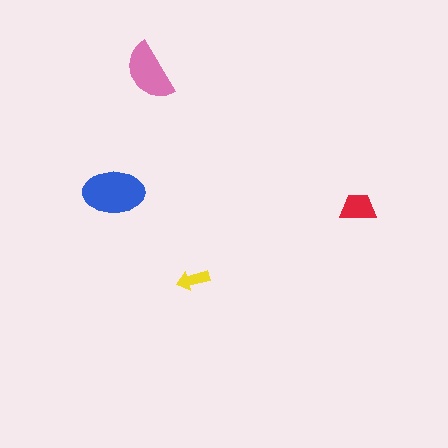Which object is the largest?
The blue ellipse.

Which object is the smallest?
The yellow arrow.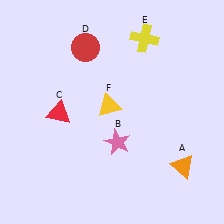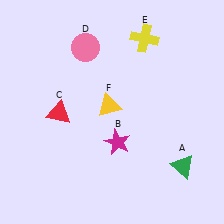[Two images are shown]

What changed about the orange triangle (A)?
In Image 1, A is orange. In Image 2, it changed to green.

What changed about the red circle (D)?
In Image 1, D is red. In Image 2, it changed to pink.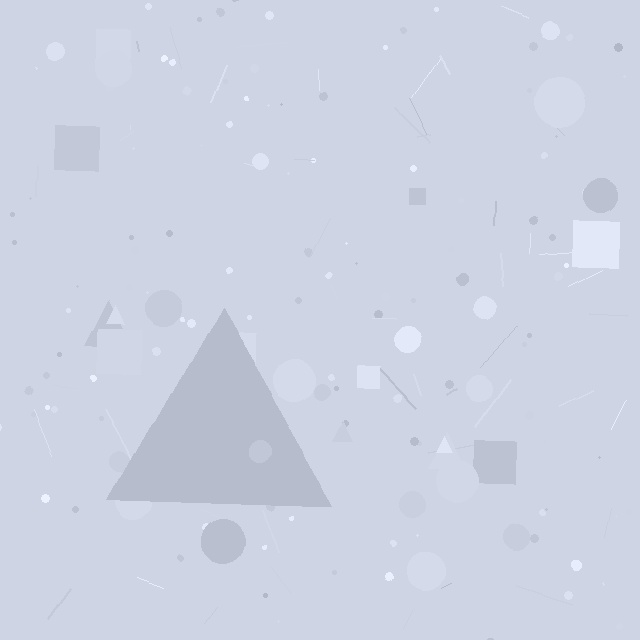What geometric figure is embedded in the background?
A triangle is embedded in the background.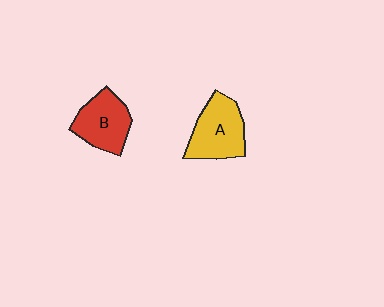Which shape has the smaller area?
Shape B (red).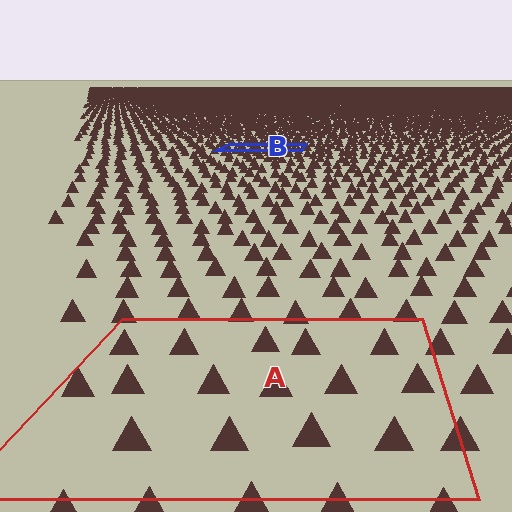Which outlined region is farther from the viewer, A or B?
Region B is farther from the viewer — the texture elements inside it appear smaller and more densely packed.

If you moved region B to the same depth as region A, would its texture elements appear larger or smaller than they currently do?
They would appear larger. At a closer depth, the same texture elements are projected at a bigger on-screen size.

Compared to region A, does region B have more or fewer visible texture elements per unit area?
Region B has more texture elements per unit area — they are packed more densely because it is farther away.